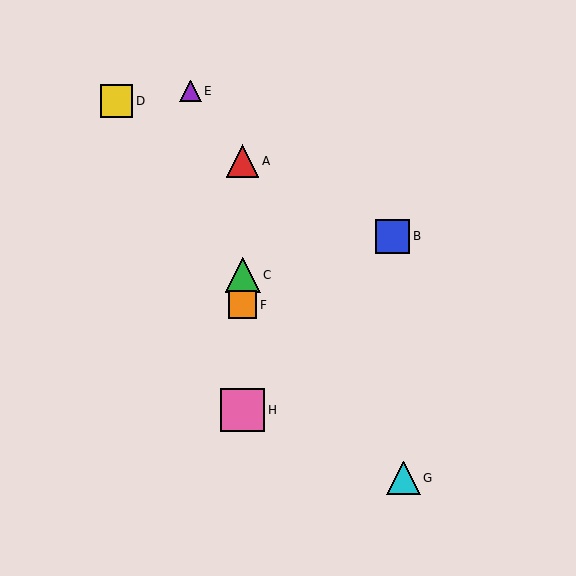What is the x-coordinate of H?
Object H is at x≈243.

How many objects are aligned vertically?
4 objects (A, C, F, H) are aligned vertically.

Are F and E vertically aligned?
No, F is at x≈243 and E is at x≈191.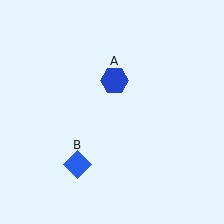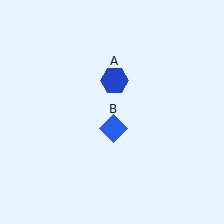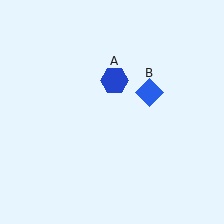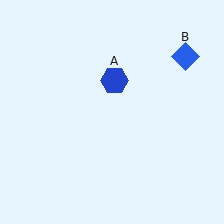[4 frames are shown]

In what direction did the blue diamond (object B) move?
The blue diamond (object B) moved up and to the right.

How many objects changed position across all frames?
1 object changed position: blue diamond (object B).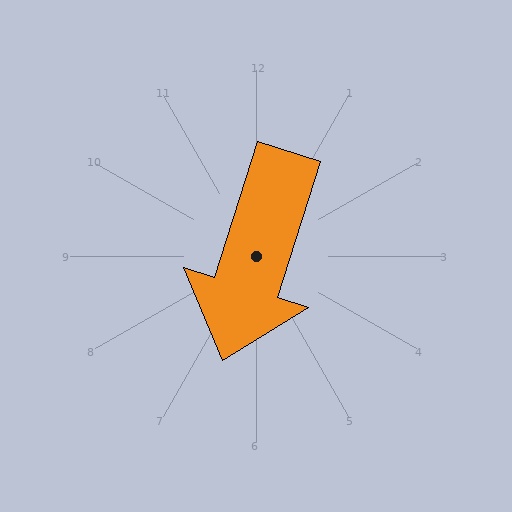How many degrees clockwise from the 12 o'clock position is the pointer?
Approximately 198 degrees.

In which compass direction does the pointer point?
South.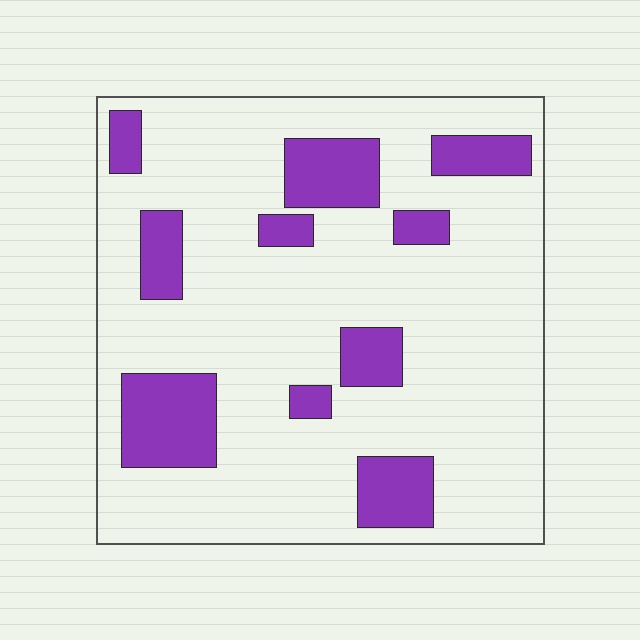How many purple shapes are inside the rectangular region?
10.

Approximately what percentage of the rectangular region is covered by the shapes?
Approximately 20%.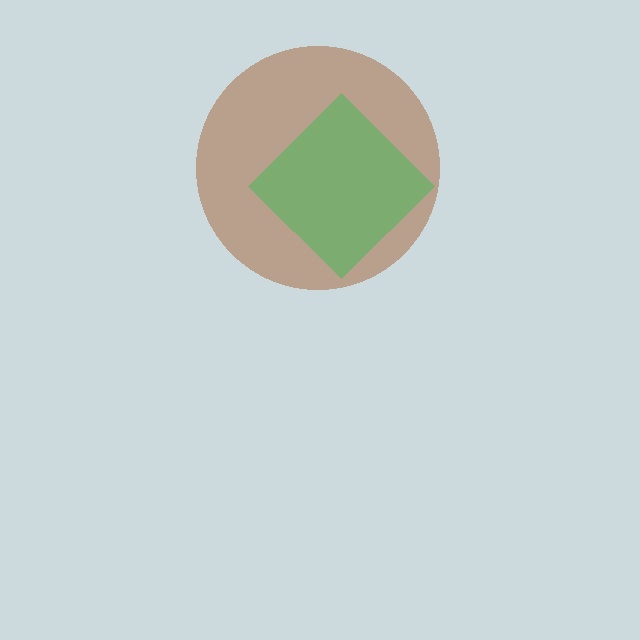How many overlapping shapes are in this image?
There are 2 overlapping shapes in the image.